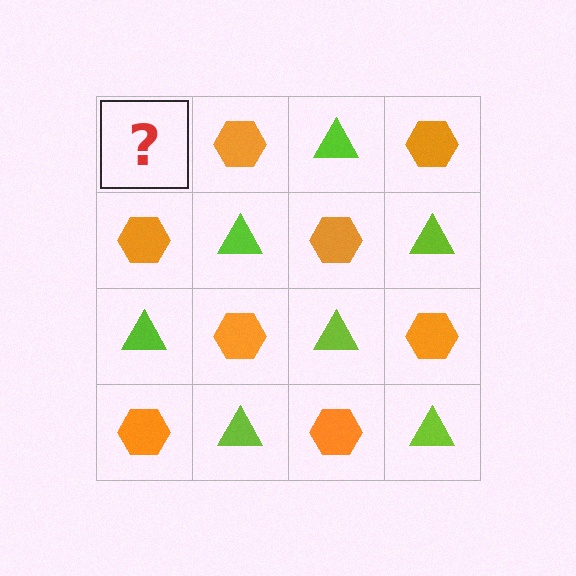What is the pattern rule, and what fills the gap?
The rule is that it alternates lime triangle and orange hexagon in a checkerboard pattern. The gap should be filled with a lime triangle.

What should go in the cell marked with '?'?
The missing cell should contain a lime triangle.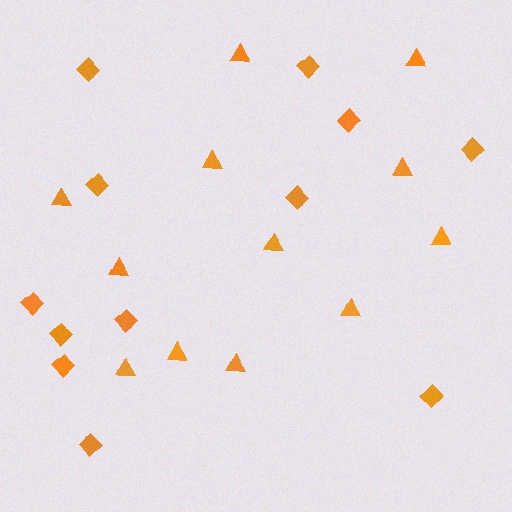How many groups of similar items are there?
There are 2 groups: one group of diamonds (12) and one group of triangles (12).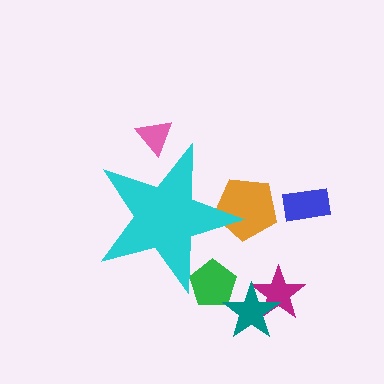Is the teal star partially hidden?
No, the teal star is fully visible.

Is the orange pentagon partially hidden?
Yes, the orange pentagon is partially hidden behind the cyan star.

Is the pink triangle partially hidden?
Yes, the pink triangle is partially hidden behind the cyan star.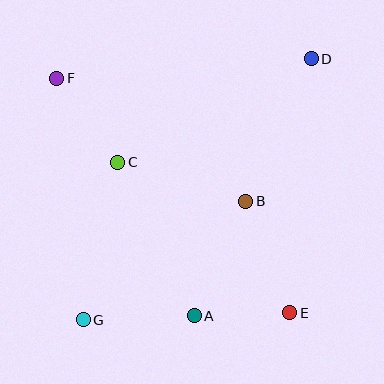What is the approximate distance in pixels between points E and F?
The distance between E and F is approximately 330 pixels.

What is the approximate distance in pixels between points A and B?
The distance between A and B is approximately 126 pixels.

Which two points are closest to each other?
Points A and E are closest to each other.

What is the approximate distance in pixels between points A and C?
The distance between A and C is approximately 172 pixels.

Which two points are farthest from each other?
Points D and G are farthest from each other.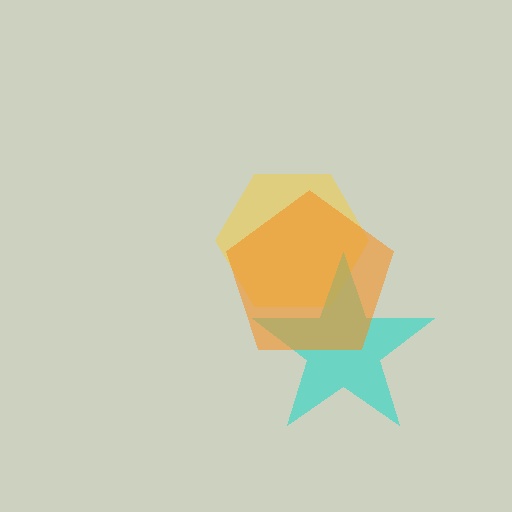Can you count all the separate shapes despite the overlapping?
Yes, there are 3 separate shapes.